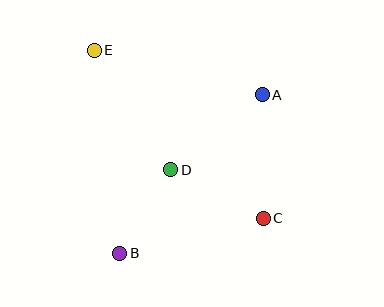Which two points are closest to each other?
Points B and D are closest to each other.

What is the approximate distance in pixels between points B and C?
The distance between B and C is approximately 148 pixels.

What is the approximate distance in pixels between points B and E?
The distance between B and E is approximately 205 pixels.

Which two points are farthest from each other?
Points C and E are farthest from each other.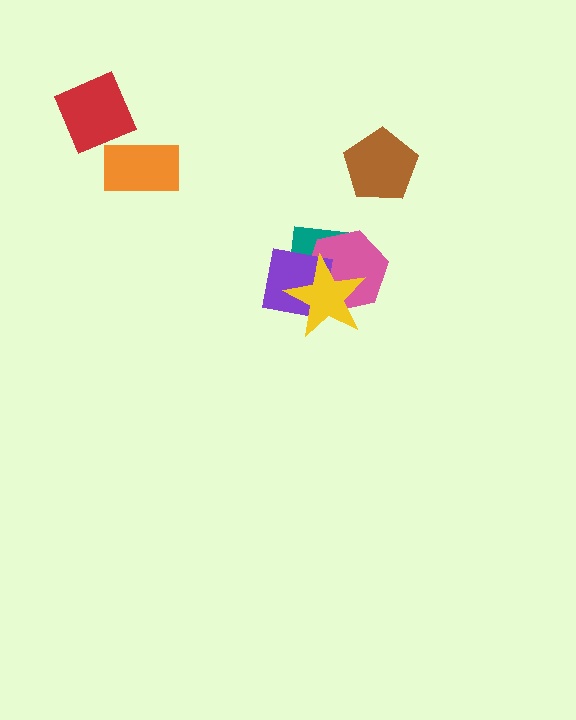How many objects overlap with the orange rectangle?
0 objects overlap with the orange rectangle.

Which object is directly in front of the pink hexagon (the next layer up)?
The purple square is directly in front of the pink hexagon.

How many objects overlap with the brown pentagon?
0 objects overlap with the brown pentagon.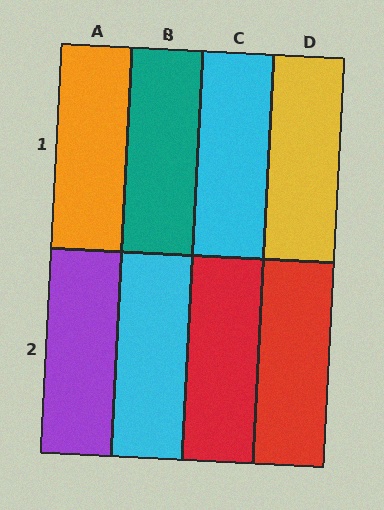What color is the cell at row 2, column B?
Cyan.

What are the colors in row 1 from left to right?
Orange, teal, cyan, yellow.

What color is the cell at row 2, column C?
Red.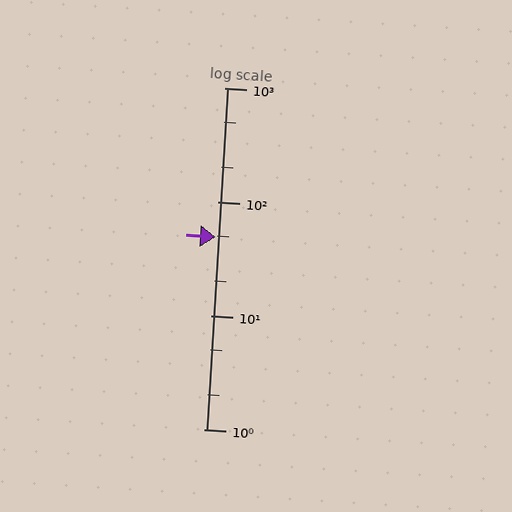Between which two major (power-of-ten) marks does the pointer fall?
The pointer is between 10 and 100.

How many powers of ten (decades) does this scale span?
The scale spans 3 decades, from 1 to 1000.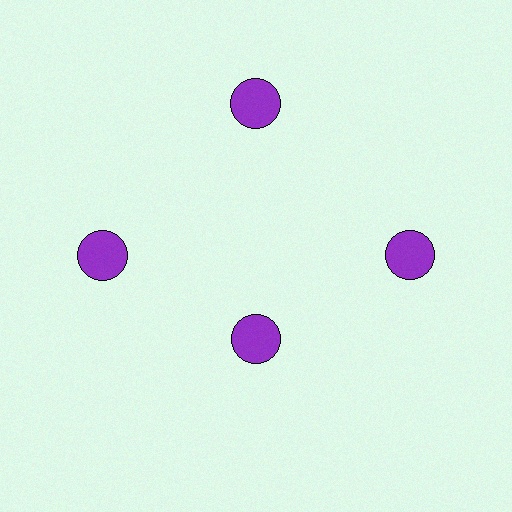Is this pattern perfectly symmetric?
No. The 4 purple circles are arranged in a ring, but one element near the 6 o'clock position is pulled inward toward the center, breaking the 4-fold rotational symmetry.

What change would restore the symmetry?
The symmetry would be restored by moving it outward, back onto the ring so that all 4 circles sit at equal angles and equal distance from the center.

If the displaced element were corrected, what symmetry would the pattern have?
It would have 4-fold rotational symmetry — the pattern would map onto itself every 90 degrees.